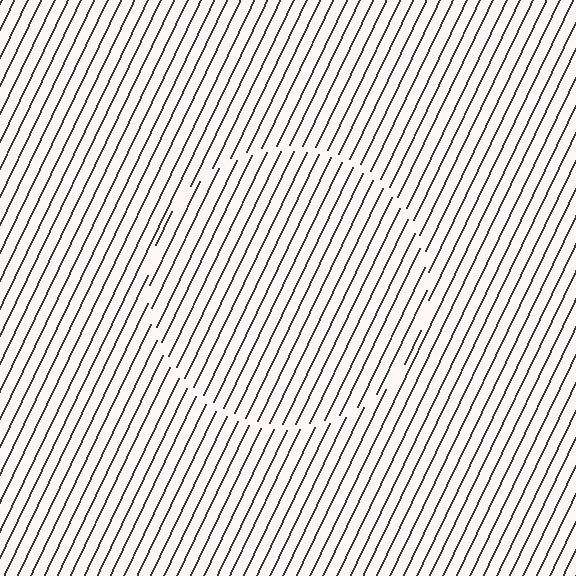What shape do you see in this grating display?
An illusory circle. The interior of the shape contains the same grating, shifted by half a period — the contour is defined by the phase discontinuity where line-ends from the inner and outer gratings abut.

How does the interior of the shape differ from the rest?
The interior of the shape contains the same grating, shifted by half a period — the contour is defined by the phase discontinuity where line-ends from the inner and outer gratings abut.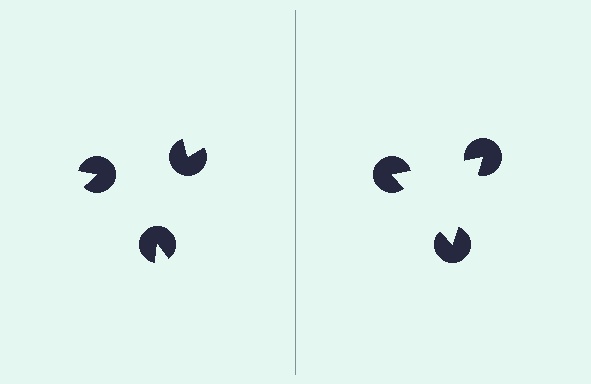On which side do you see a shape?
An illusory triangle appears on the right side. On the left side the wedge cuts are rotated, so no coherent shape forms.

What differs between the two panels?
The pac-man discs are positioned identically on both sides; only the wedge orientations differ. On the right they align to a triangle; on the left they are misaligned.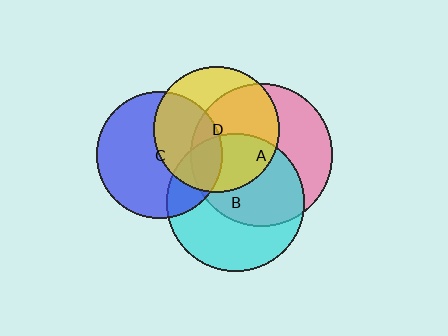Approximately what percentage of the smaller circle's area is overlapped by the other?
Approximately 25%.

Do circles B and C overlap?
Yes.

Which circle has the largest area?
Circle A (pink).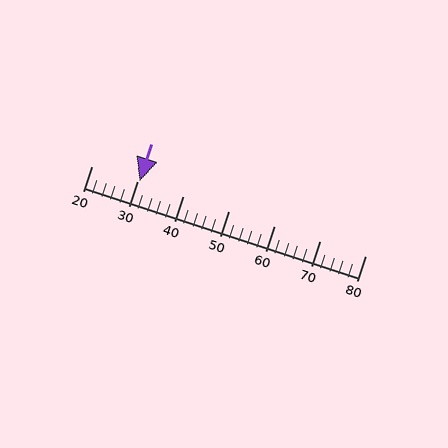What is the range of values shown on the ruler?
The ruler shows values from 20 to 80.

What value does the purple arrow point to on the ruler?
The purple arrow points to approximately 30.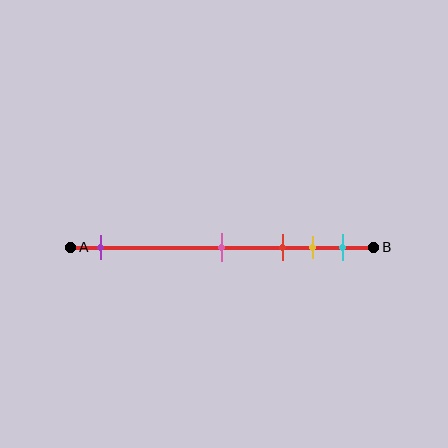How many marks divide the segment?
There are 5 marks dividing the segment.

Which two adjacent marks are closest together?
The yellow and cyan marks are the closest adjacent pair.